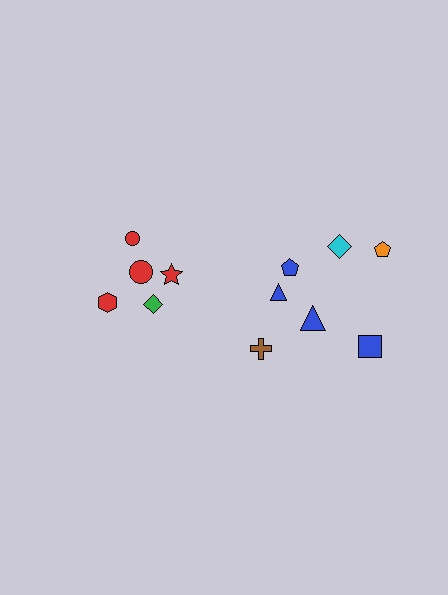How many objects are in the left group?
There are 5 objects.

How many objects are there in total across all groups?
There are 12 objects.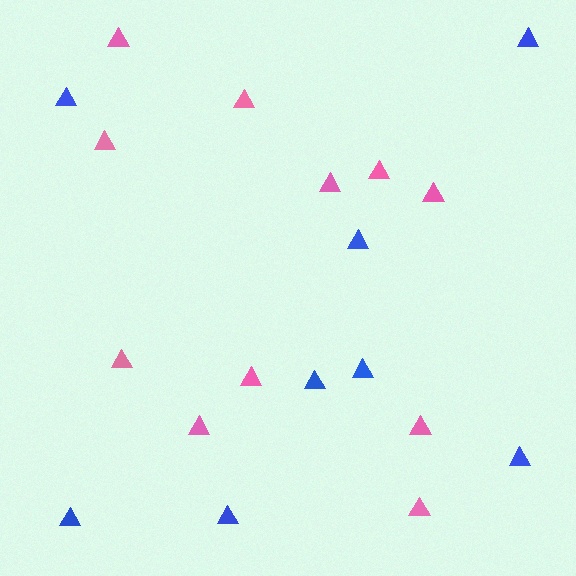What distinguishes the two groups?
There are 2 groups: one group of pink triangles (11) and one group of blue triangles (8).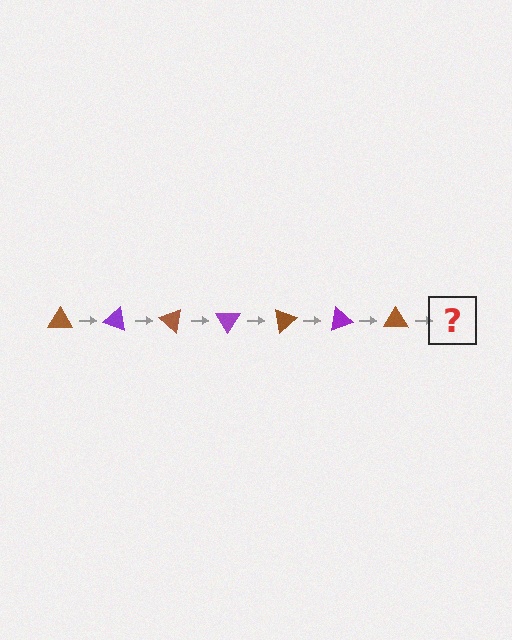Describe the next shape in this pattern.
It should be a purple triangle, rotated 140 degrees from the start.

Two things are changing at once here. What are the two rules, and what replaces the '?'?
The two rules are that it rotates 20 degrees each step and the color cycles through brown and purple. The '?' should be a purple triangle, rotated 140 degrees from the start.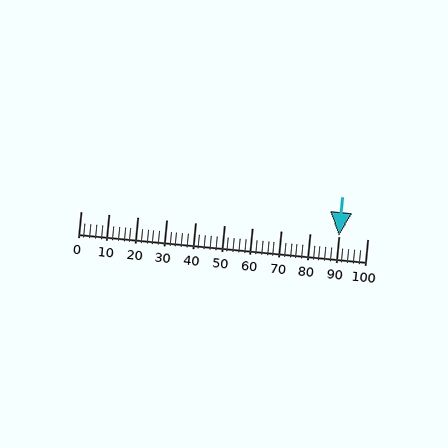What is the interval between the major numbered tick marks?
The major tick marks are spaced 10 units apart.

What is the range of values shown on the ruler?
The ruler shows values from 0 to 100.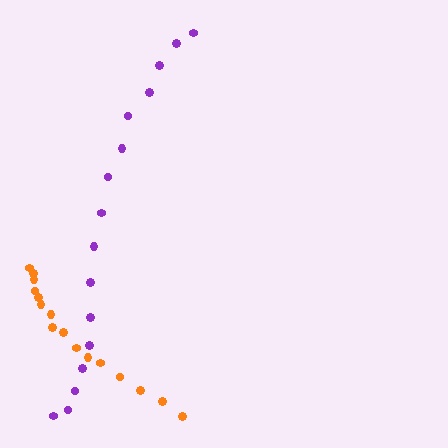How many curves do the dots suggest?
There are 2 distinct paths.